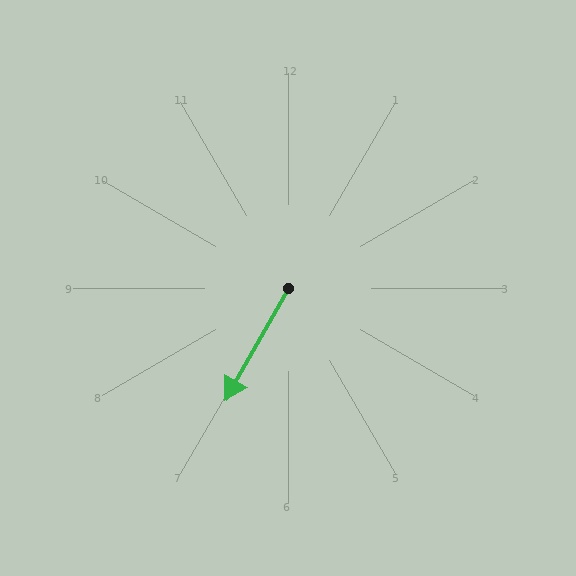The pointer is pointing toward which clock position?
Roughly 7 o'clock.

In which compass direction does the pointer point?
Southwest.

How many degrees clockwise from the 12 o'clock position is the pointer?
Approximately 209 degrees.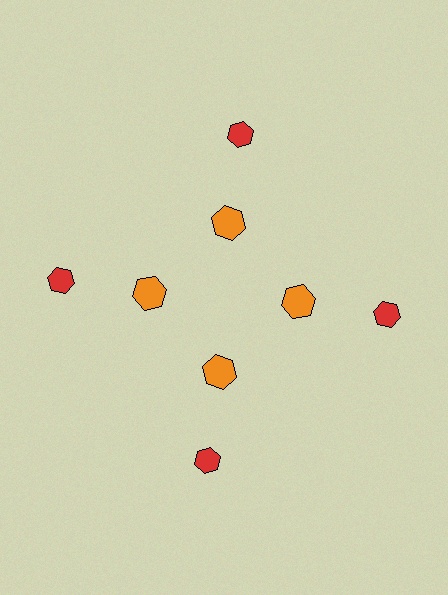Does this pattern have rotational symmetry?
Yes, this pattern has 4-fold rotational symmetry. It looks the same after rotating 90 degrees around the center.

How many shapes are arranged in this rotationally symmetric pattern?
There are 8 shapes, arranged in 4 groups of 2.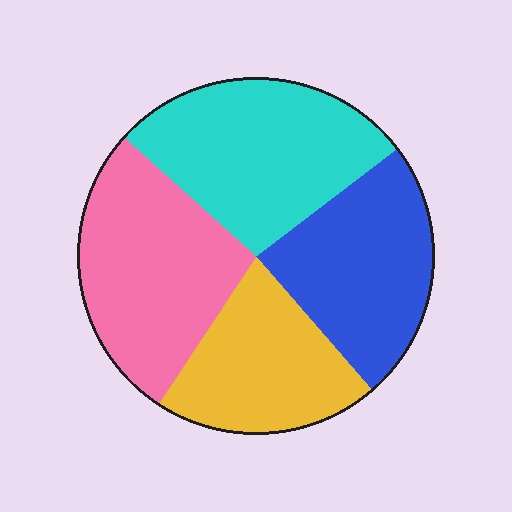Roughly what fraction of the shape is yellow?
Yellow covers around 20% of the shape.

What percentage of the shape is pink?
Pink covers 27% of the shape.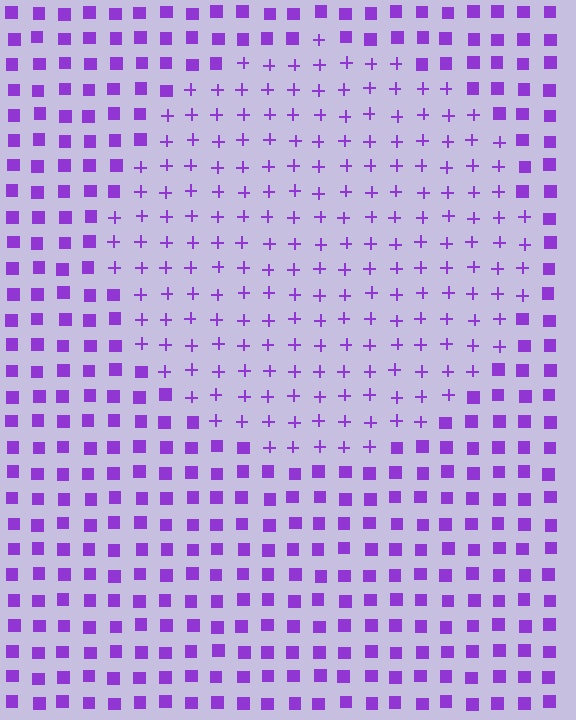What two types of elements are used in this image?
The image uses plus signs inside the circle region and squares outside it.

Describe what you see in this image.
The image is filled with small purple elements arranged in a uniform grid. A circle-shaped region contains plus signs, while the surrounding area contains squares. The boundary is defined purely by the change in element shape.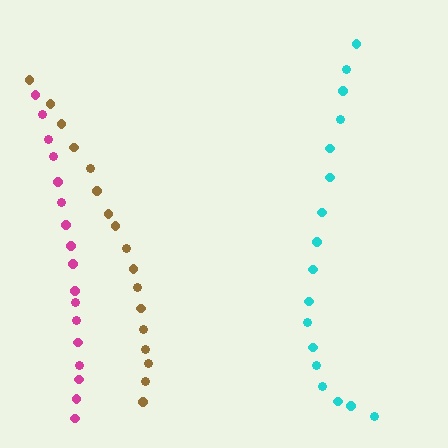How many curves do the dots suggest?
There are 3 distinct paths.